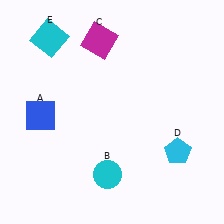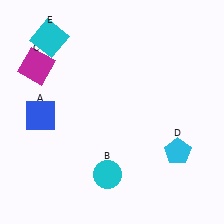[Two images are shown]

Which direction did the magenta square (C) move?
The magenta square (C) moved left.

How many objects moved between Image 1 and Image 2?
1 object moved between the two images.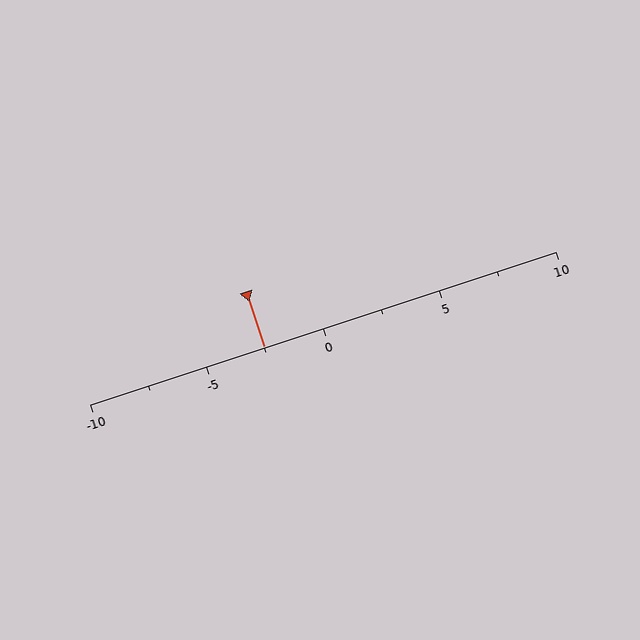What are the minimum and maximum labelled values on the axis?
The axis runs from -10 to 10.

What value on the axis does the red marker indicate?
The marker indicates approximately -2.5.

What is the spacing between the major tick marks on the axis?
The major ticks are spaced 5 apart.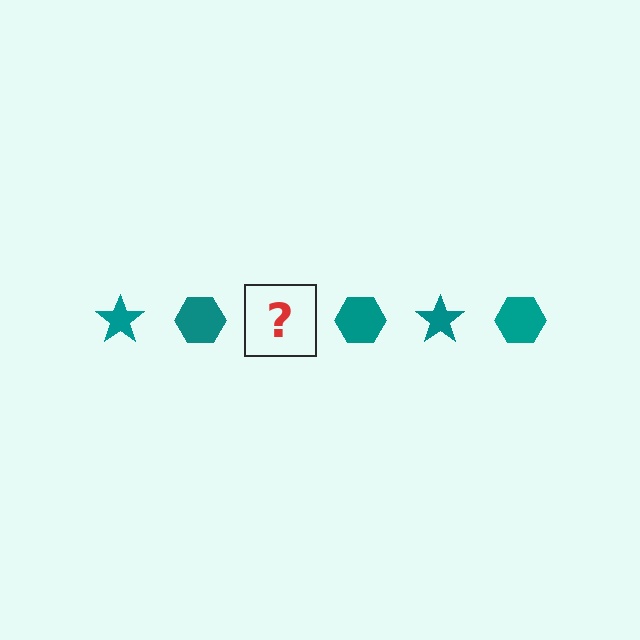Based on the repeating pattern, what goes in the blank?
The blank should be a teal star.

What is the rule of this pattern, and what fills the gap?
The rule is that the pattern cycles through star, hexagon shapes in teal. The gap should be filled with a teal star.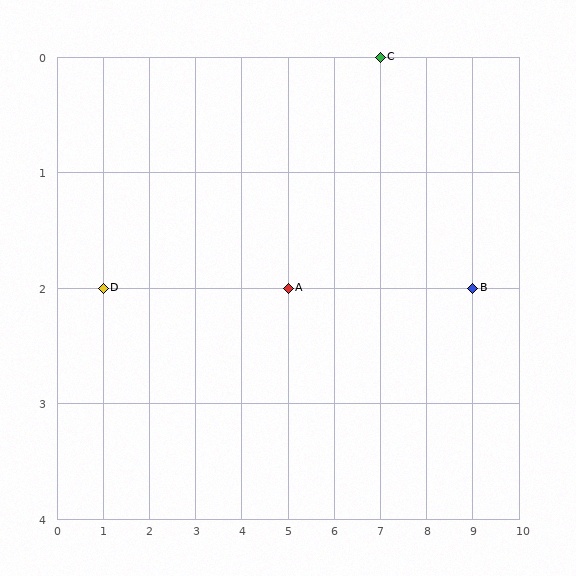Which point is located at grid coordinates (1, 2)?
Point D is at (1, 2).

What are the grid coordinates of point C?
Point C is at grid coordinates (7, 0).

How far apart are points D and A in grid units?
Points D and A are 4 columns apart.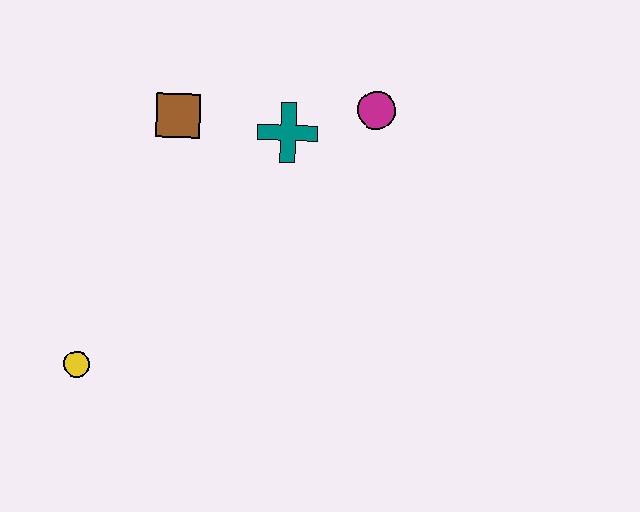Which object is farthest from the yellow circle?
The magenta circle is farthest from the yellow circle.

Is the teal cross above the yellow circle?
Yes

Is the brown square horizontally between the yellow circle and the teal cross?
Yes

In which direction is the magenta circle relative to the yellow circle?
The magenta circle is to the right of the yellow circle.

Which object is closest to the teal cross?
The magenta circle is closest to the teal cross.